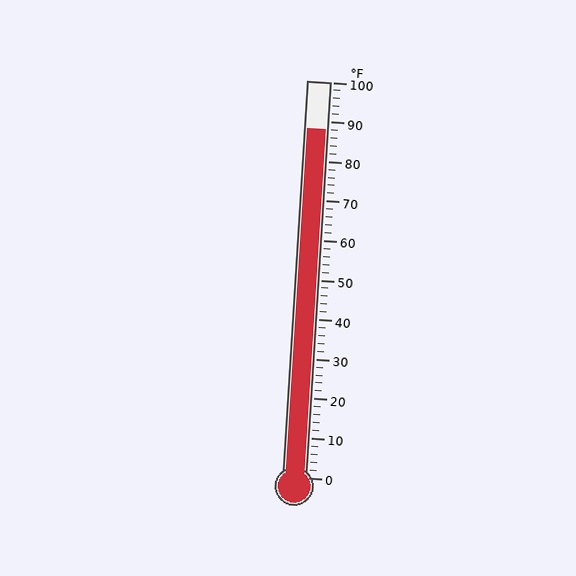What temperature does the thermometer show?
The thermometer shows approximately 88°F.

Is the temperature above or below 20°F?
The temperature is above 20°F.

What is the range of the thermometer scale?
The thermometer scale ranges from 0°F to 100°F.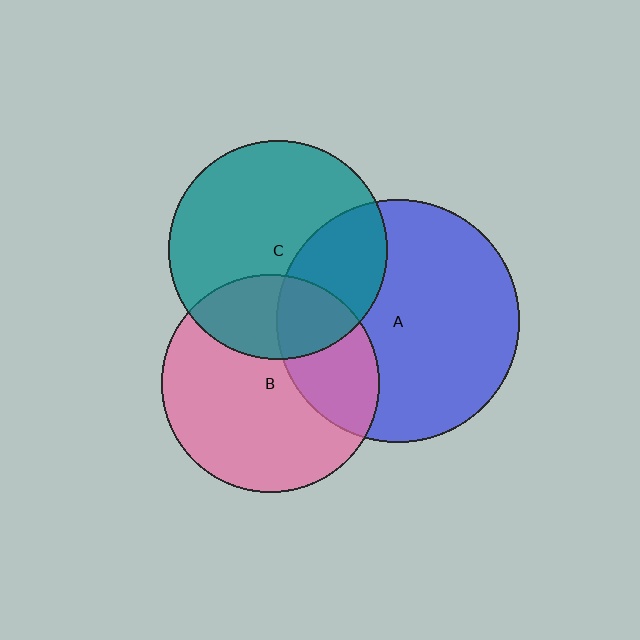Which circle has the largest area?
Circle A (blue).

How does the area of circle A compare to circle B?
Approximately 1.2 times.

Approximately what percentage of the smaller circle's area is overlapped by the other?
Approximately 30%.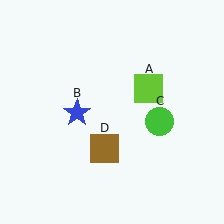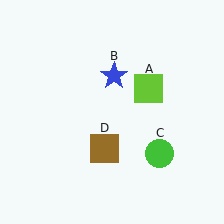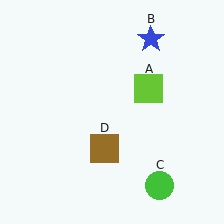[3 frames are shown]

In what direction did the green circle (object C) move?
The green circle (object C) moved down.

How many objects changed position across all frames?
2 objects changed position: blue star (object B), green circle (object C).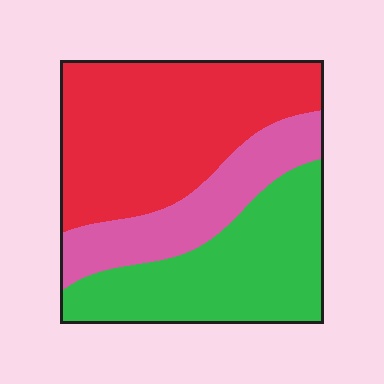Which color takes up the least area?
Pink, at roughly 20%.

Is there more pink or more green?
Green.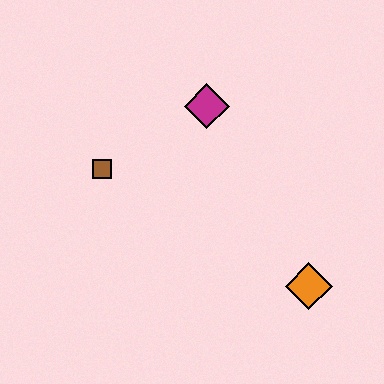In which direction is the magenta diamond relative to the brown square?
The magenta diamond is to the right of the brown square.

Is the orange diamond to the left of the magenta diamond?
No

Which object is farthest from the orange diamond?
The brown square is farthest from the orange diamond.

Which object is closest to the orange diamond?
The magenta diamond is closest to the orange diamond.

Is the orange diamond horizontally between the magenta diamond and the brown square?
No